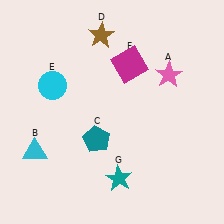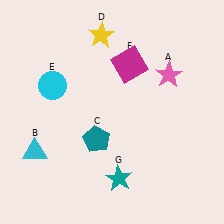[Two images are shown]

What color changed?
The star (D) changed from brown in Image 1 to yellow in Image 2.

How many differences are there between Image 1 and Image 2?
There is 1 difference between the two images.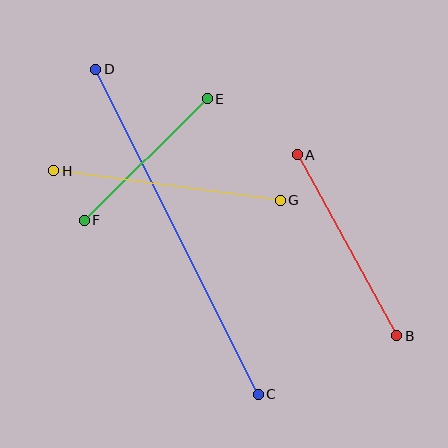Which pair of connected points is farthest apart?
Points C and D are farthest apart.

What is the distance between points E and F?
The distance is approximately 173 pixels.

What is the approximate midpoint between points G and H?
The midpoint is at approximately (167, 186) pixels.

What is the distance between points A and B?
The distance is approximately 206 pixels.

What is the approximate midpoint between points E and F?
The midpoint is at approximately (146, 160) pixels.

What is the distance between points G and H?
The distance is approximately 229 pixels.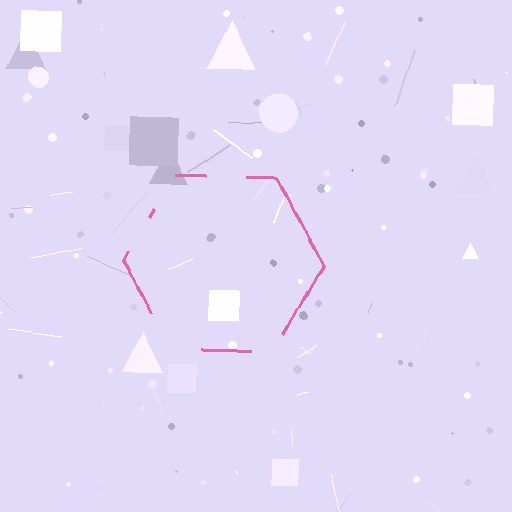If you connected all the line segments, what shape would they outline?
They would outline a hexagon.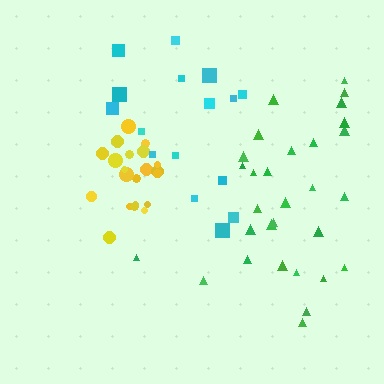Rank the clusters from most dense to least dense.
yellow, green, cyan.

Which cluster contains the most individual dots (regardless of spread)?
Green (31).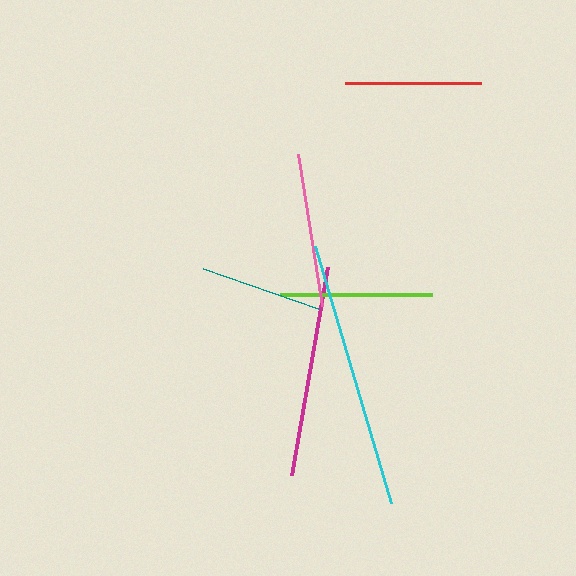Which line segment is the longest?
The cyan line is the longest at approximately 268 pixels.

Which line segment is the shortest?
The teal line is the shortest at approximately 123 pixels.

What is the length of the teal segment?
The teal segment is approximately 123 pixels long.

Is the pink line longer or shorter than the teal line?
The pink line is longer than the teal line.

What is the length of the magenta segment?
The magenta segment is approximately 211 pixels long.